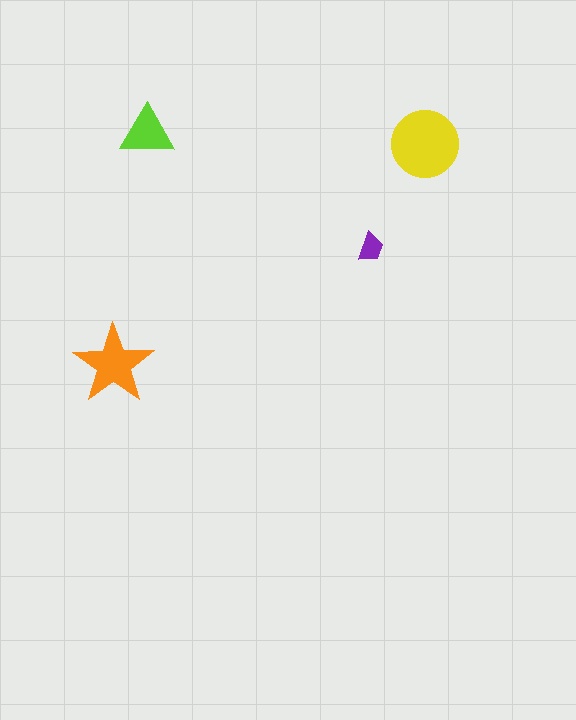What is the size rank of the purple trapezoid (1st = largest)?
4th.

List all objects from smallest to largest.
The purple trapezoid, the lime triangle, the orange star, the yellow circle.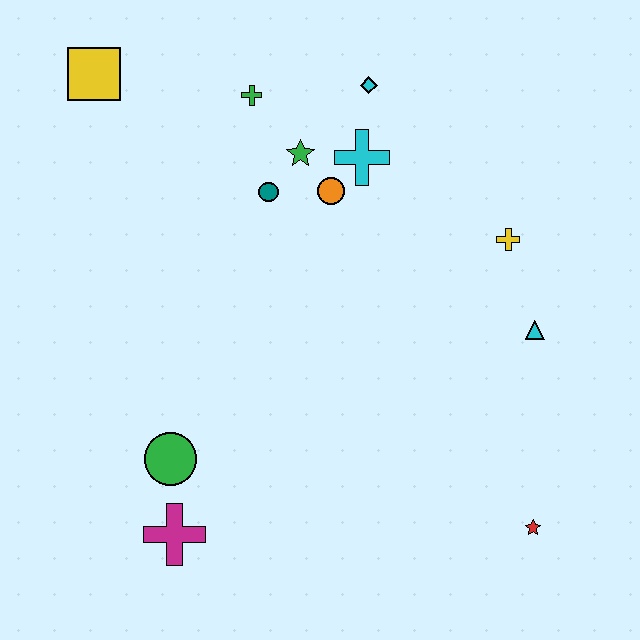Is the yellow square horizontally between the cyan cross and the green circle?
No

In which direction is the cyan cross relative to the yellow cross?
The cyan cross is to the left of the yellow cross.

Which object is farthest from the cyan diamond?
The magenta cross is farthest from the cyan diamond.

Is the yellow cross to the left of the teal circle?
No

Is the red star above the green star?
No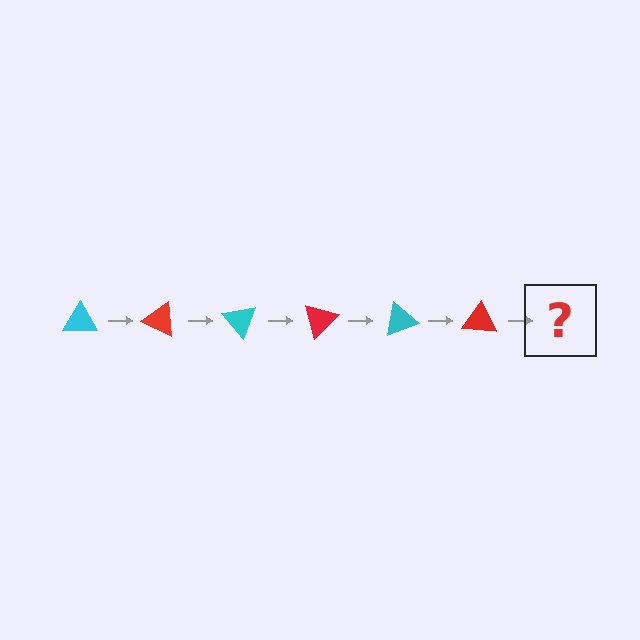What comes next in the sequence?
The next element should be a cyan triangle, rotated 150 degrees from the start.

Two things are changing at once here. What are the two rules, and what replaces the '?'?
The two rules are that it rotates 25 degrees each step and the color cycles through cyan and red. The '?' should be a cyan triangle, rotated 150 degrees from the start.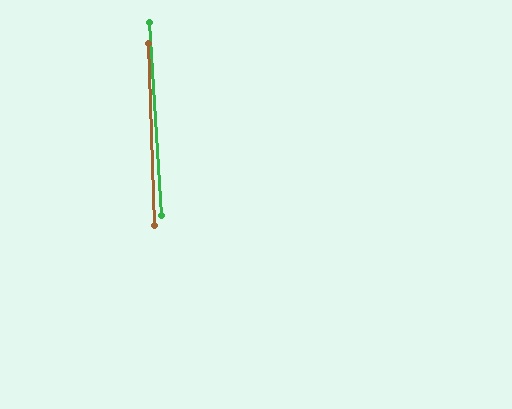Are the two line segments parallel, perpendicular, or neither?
Parallel — their directions differ by only 1.8°.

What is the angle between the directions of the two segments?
Approximately 2 degrees.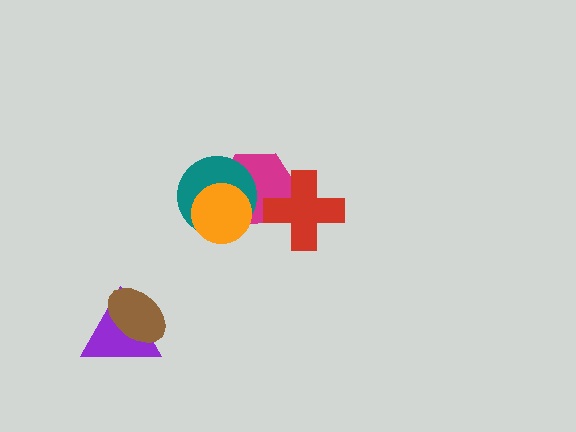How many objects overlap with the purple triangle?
1 object overlaps with the purple triangle.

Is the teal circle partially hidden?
Yes, it is partially covered by another shape.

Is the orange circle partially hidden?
No, no other shape covers it.